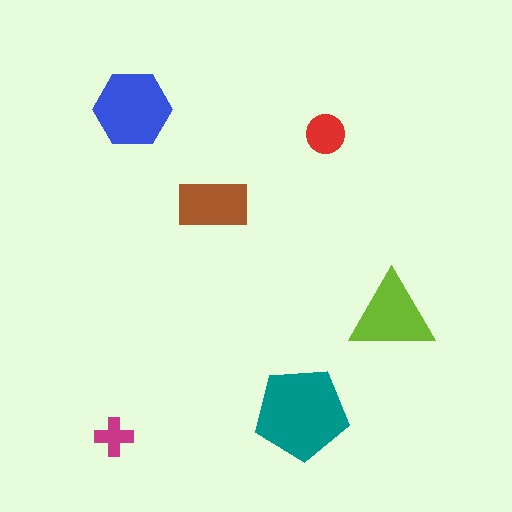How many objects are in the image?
There are 6 objects in the image.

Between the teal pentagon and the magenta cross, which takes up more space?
The teal pentagon.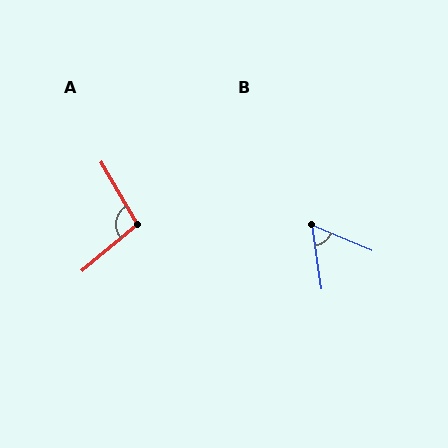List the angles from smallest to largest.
B (59°), A (100°).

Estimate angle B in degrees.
Approximately 59 degrees.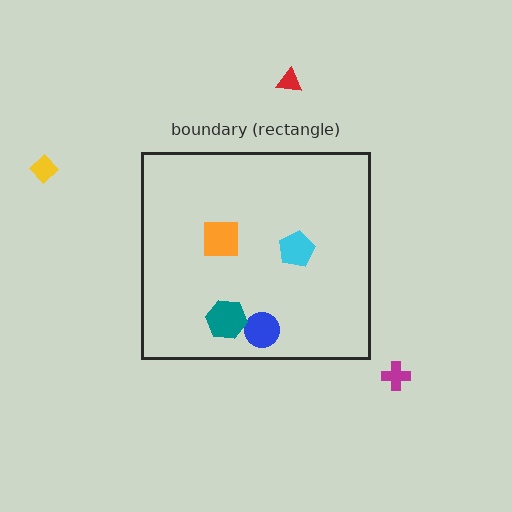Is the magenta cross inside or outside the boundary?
Outside.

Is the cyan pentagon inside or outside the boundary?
Inside.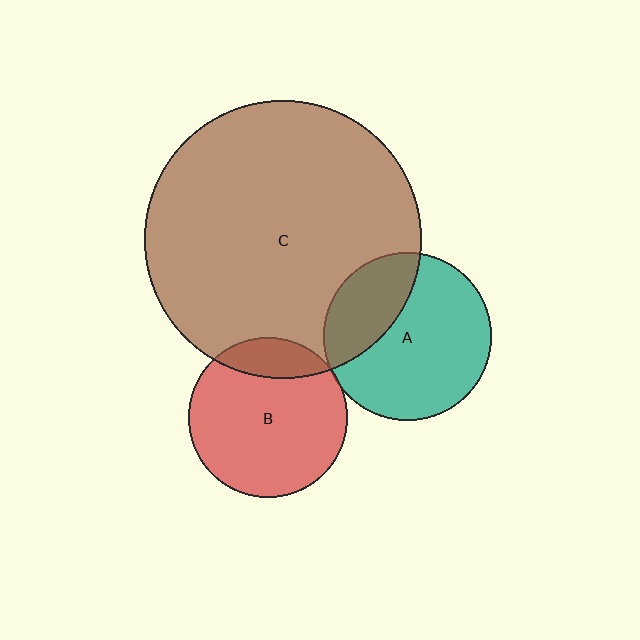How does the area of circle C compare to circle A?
Approximately 2.7 times.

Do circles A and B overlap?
Yes.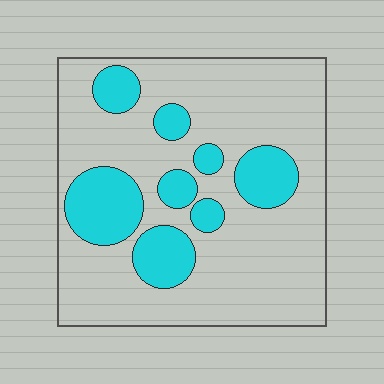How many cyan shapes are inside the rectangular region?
8.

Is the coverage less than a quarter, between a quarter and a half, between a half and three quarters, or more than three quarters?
Less than a quarter.